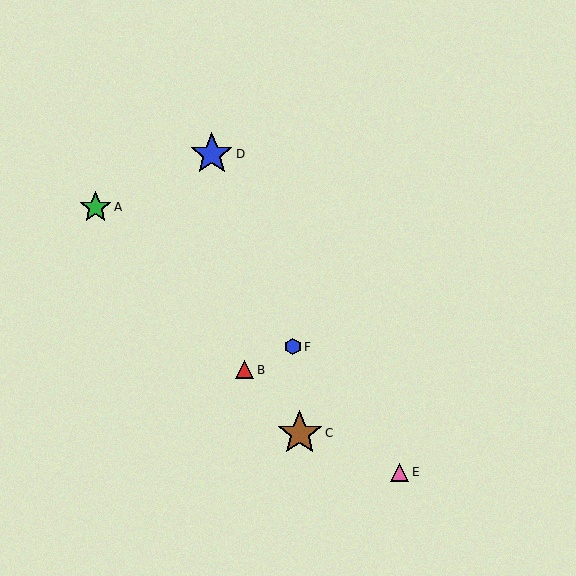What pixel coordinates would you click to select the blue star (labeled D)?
Click at (212, 154) to select the blue star D.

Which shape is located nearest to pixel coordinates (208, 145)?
The blue star (labeled D) at (212, 154) is nearest to that location.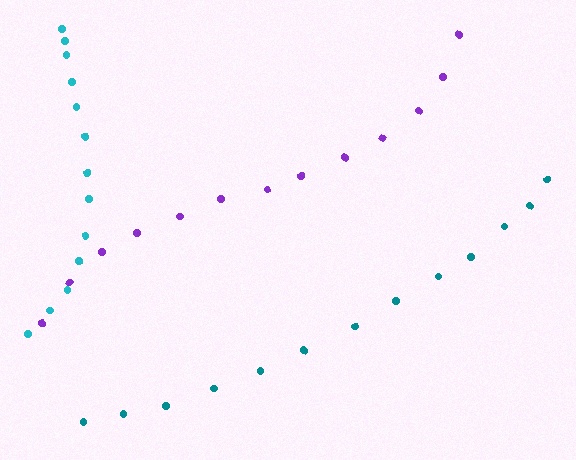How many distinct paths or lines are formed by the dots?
There are 3 distinct paths.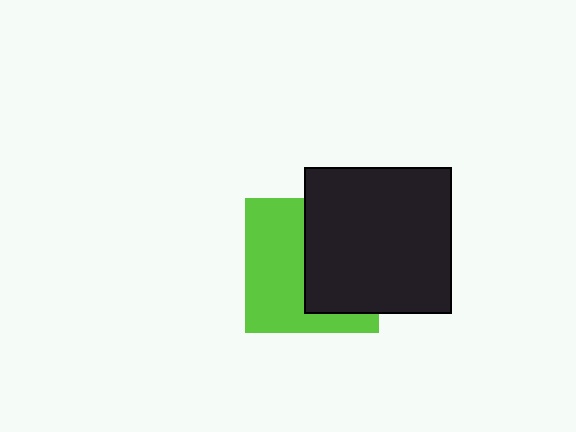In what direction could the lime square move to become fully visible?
The lime square could move left. That would shift it out from behind the black square entirely.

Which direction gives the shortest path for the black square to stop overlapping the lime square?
Moving right gives the shortest separation.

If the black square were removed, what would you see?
You would see the complete lime square.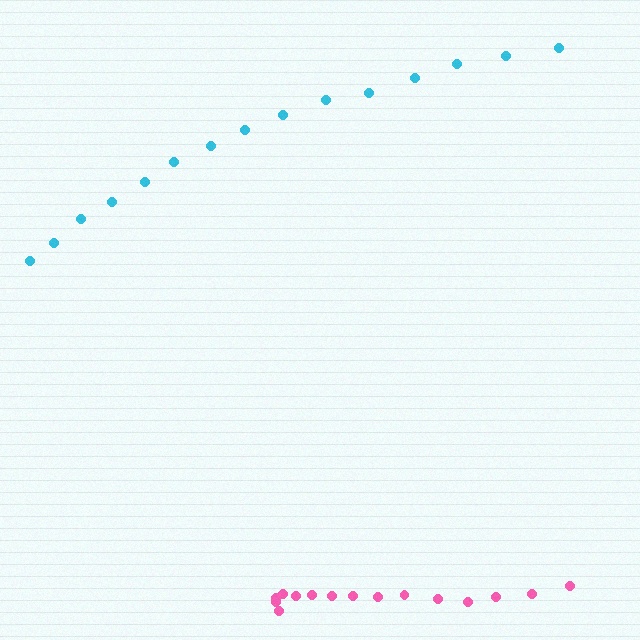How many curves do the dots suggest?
There are 2 distinct paths.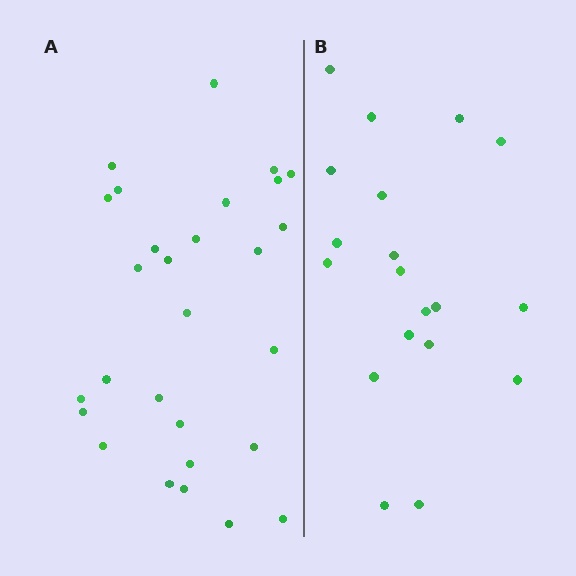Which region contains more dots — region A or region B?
Region A (the left region) has more dots.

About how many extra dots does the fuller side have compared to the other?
Region A has roughly 8 or so more dots than region B.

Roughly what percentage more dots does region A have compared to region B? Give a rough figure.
About 45% more.